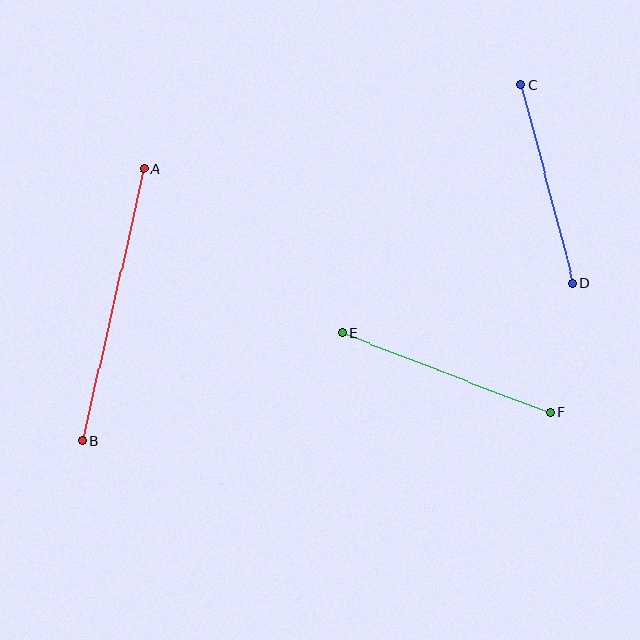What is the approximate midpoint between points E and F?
The midpoint is at approximately (446, 373) pixels.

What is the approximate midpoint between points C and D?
The midpoint is at approximately (547, 184) pixels.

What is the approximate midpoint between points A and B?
The midpoint is at approximately (113, 305) pixels.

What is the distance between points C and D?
The distance is approximately 205 pixels.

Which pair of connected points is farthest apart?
Points A and B are farthest apart.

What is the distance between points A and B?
The distance is approximately 278 pixels.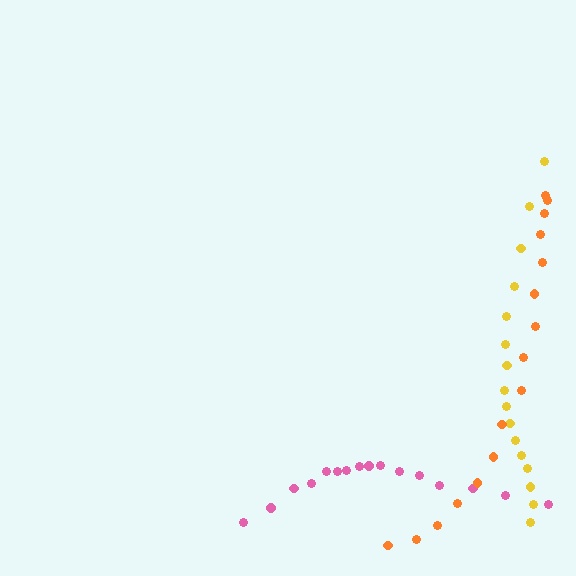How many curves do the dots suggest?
There are 3 distinct paths.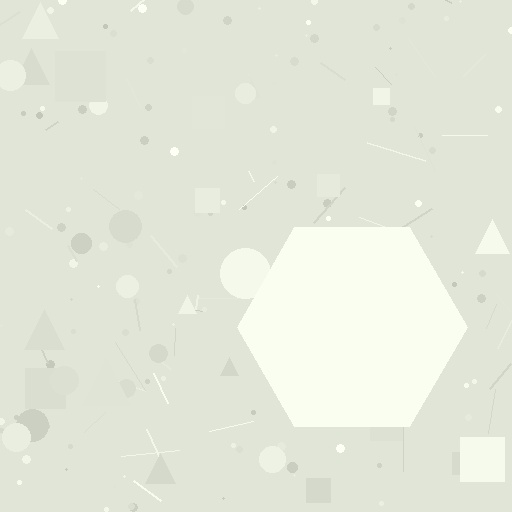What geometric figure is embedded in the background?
A hexagon is embedded in the background.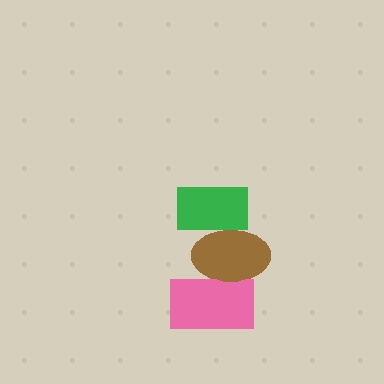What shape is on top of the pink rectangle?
The brown ellipse is on top of the pink rectangle.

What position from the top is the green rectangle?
The green rectangle is 1st from the top.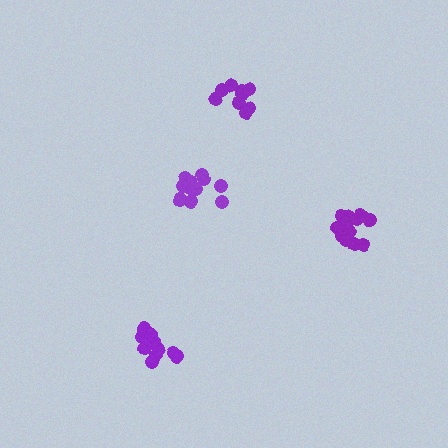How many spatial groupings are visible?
There are 4 spatial groupings.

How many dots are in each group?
Group 1: 13 dots, Group 2: 12 dots, Group 3: 13 dots, Group 4: 9 dots (47 total).